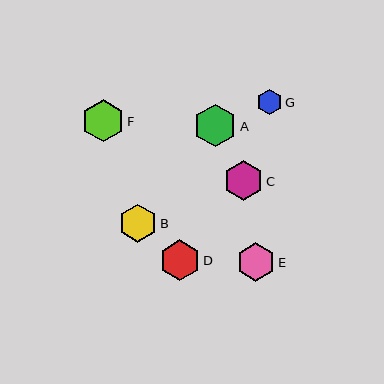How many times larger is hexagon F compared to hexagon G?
Hexagon F is approximately 1.7 times the size of hexagon G.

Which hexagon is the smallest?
Hexagon G is the smallest with a size of approximately 25 pixels.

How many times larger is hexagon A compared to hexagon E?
Hexagon A is approximately 1.1 times the size of hexagon E.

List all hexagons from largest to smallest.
From largest to smallest: A, F, D, C, E, B, G.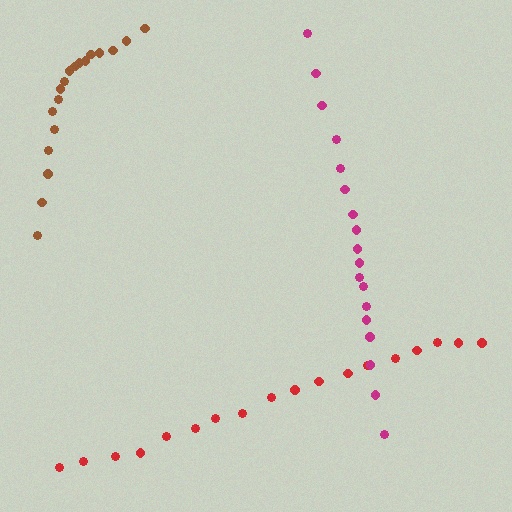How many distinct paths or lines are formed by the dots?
There are 3 distinct paths.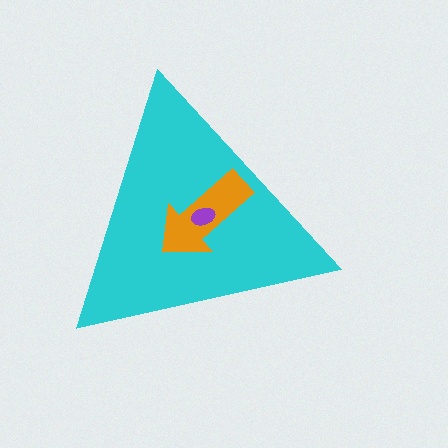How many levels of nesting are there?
3.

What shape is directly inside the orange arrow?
The purple ellipse.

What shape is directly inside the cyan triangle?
The orange arrow.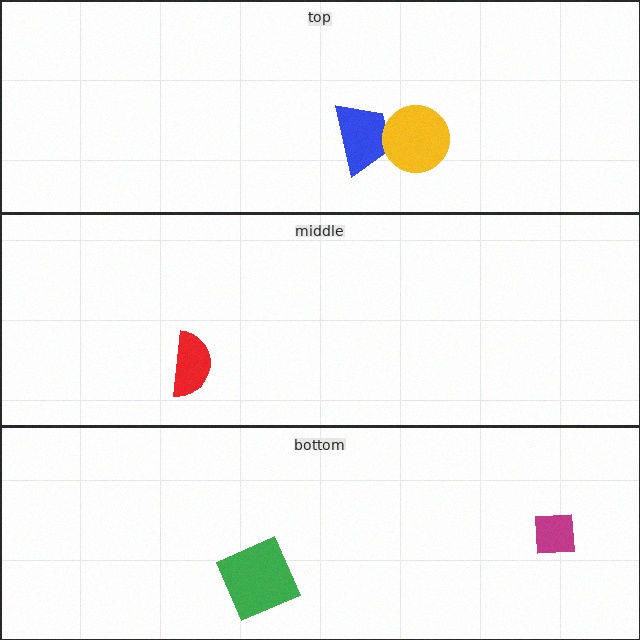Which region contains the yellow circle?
The top region.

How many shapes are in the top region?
2.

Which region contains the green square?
The bottom region.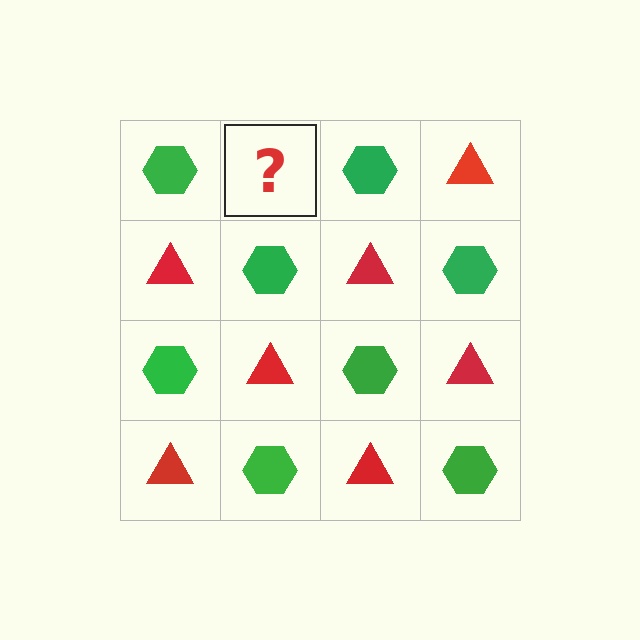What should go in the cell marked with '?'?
The missing cell should contain a red triangle.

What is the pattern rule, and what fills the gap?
The rule is that it alternates green hexagon and red triangle in a checkerboard pattern. The gap should be filled with a red triangle.